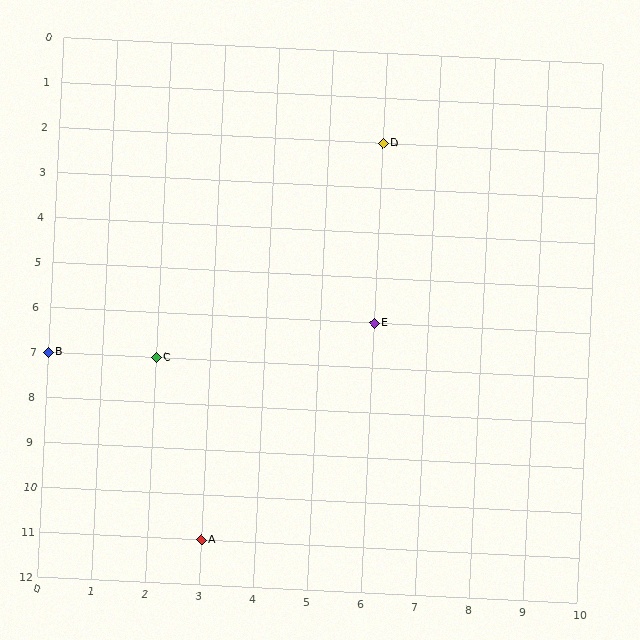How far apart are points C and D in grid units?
Points C and D are 4 columns and 5 rows apart (about 6.4 grid units diagonally).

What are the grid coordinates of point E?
Point E is at grid coordinates (6, 6).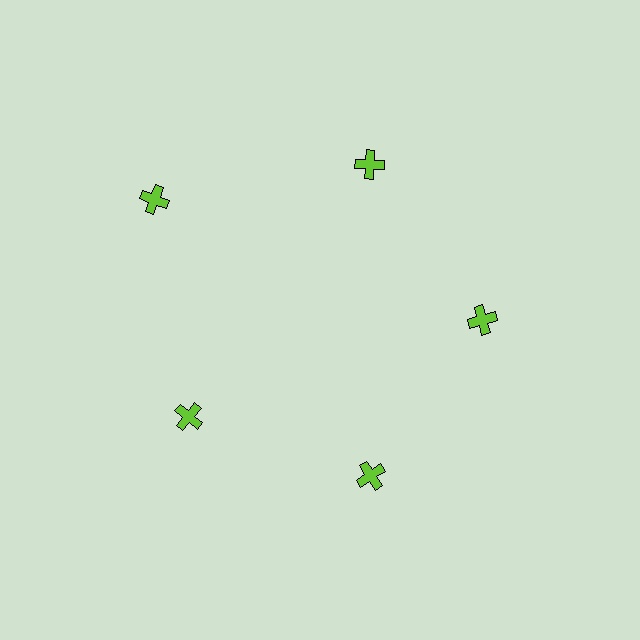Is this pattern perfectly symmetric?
No. The 5 lime crosses are arranged in a ring, but one element near the 10 o'clock position is pushed outward from the center, breaking the 5-fold rotational symmetry.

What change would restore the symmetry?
The symmetry would be restored by moving it inward, back onto the ring so that all 5 crosses sit at equal angles and equal distance from the center.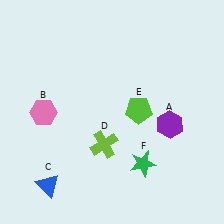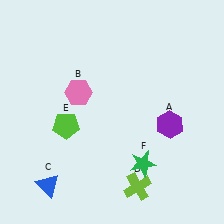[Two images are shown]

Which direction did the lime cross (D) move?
The lime cross (D) moved down.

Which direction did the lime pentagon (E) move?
The lime pentagon (E) moved left.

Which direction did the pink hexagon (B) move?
The pink hexagon (B) moved right.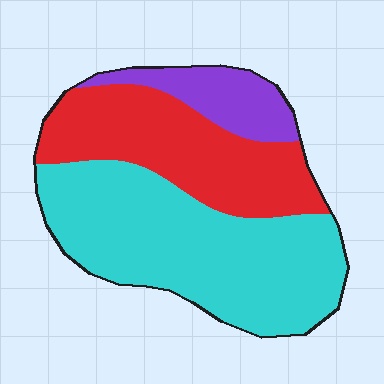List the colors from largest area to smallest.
From largest to smallest: cyan, red, purple.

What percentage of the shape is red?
Red takes up about one third (1/3) of the shape.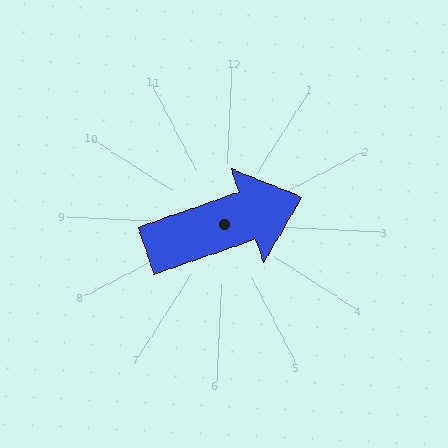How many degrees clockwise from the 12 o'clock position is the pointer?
Approximately 68 degrees.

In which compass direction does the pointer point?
East.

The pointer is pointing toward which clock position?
Roughly 2 o'clock.